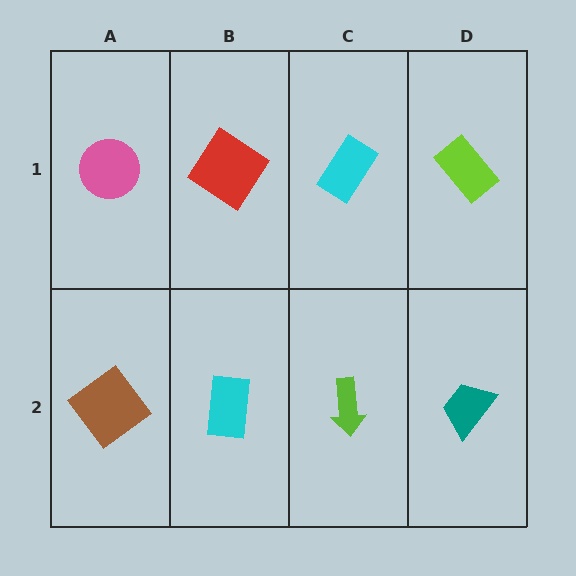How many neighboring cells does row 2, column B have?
3.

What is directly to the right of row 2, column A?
A cyan rectangle.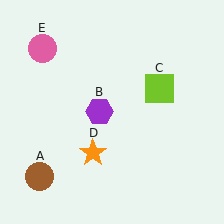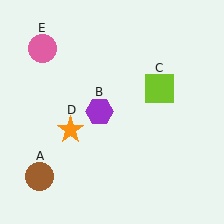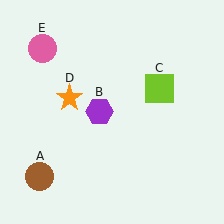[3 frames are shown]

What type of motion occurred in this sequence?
The orange star (object D) rotated clockwise around the center of the scene.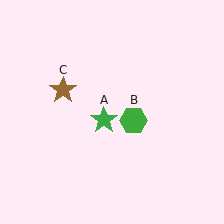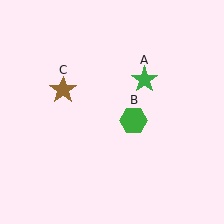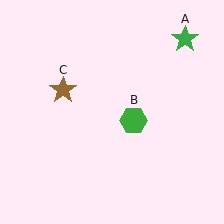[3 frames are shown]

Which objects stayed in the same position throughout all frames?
Green hexagon (object B) and brown star (object C) remained stationary.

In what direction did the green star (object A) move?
The green star (object A) moved up and to the right.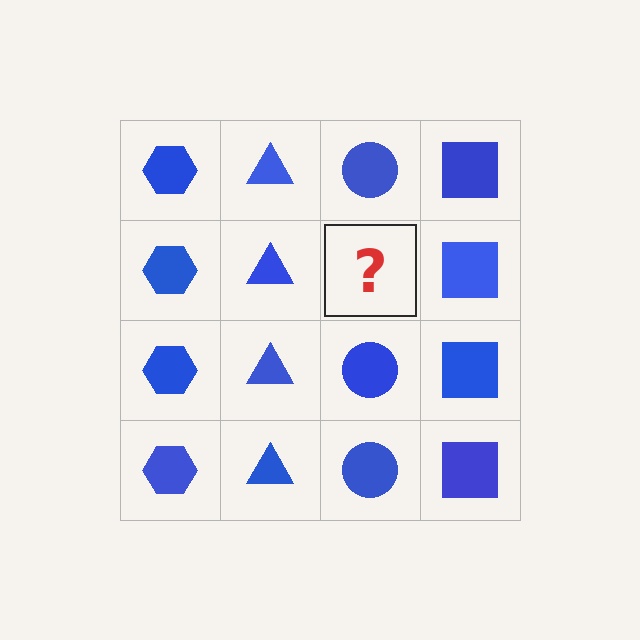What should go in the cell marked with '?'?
The missing cell should contain a blue circle.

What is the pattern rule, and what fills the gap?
The rule is that each column has a consistent shape. The gap should be filled with a blue circle.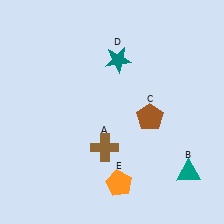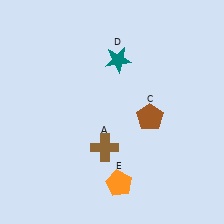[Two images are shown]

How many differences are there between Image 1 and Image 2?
There is 1 difference between the two images.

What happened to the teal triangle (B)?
The teal triangle (B) was removed in Image 2. It was in the bottom-right area of Image 1.